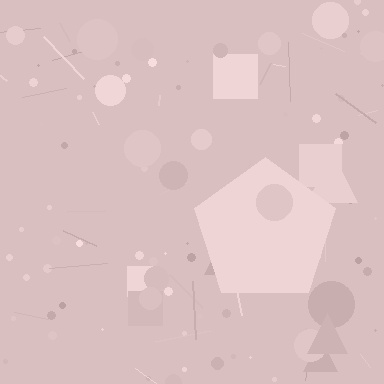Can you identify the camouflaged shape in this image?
The camouflaged shape is a pentagon.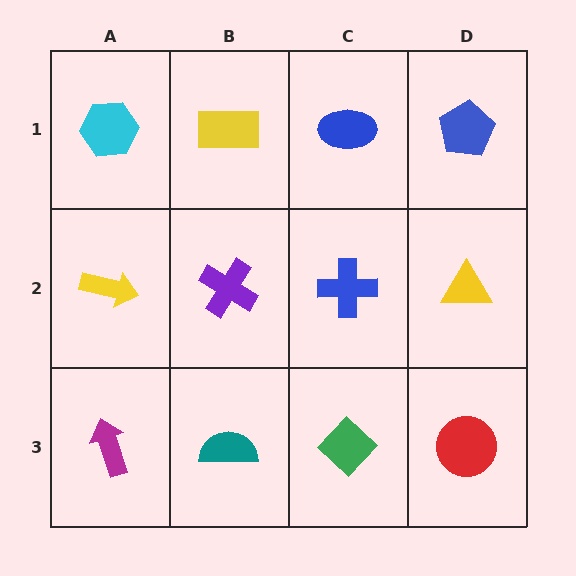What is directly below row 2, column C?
A green diamond.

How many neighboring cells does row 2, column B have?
4.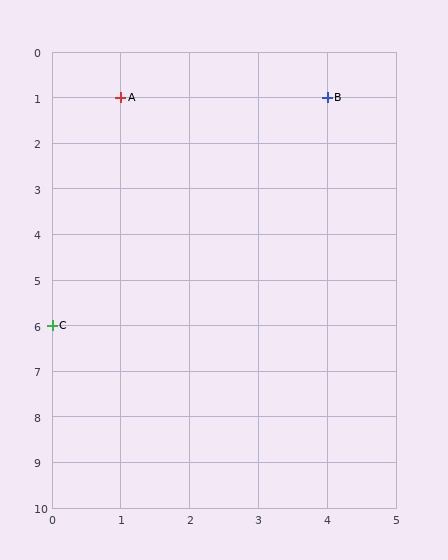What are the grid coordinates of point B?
Point B is at grid coordinates (4, 1).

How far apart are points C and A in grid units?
Points C and A are 1 column and 5 rows apart (about 5.1 grid units diagonally).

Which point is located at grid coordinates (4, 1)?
Point B is at (4, 1).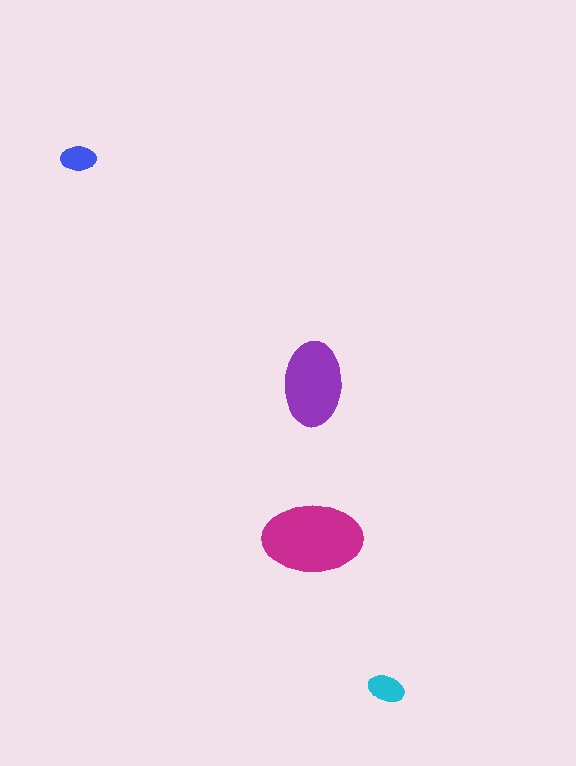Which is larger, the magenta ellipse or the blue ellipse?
The magenta one.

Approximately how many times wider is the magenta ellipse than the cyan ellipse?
About 2.5 times wider.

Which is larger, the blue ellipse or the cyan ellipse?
The cyan one.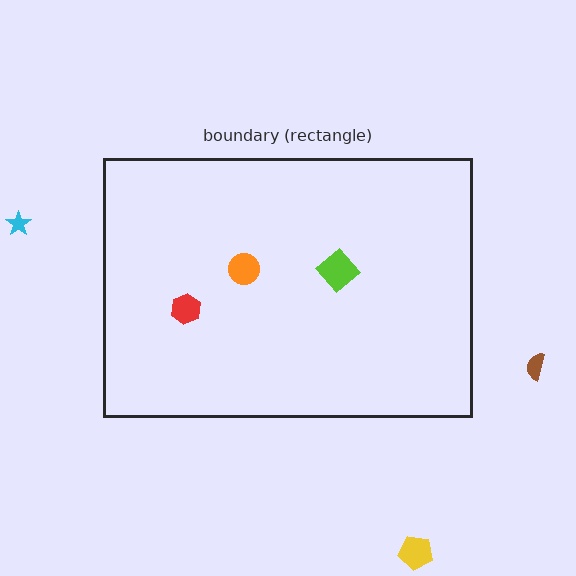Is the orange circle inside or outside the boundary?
Inside.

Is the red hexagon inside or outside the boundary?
Inside.